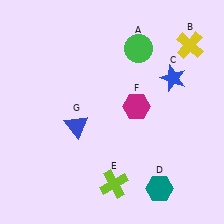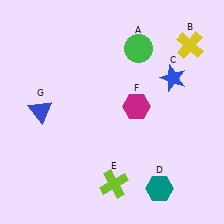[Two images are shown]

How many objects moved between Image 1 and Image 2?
1 object moved between the two images.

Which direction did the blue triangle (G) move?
The blue triangle (G) moved left.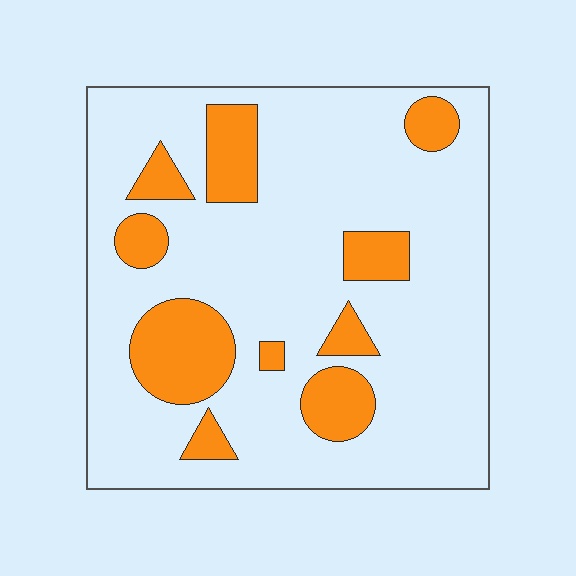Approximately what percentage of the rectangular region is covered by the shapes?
Approximately 20%.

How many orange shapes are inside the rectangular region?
10.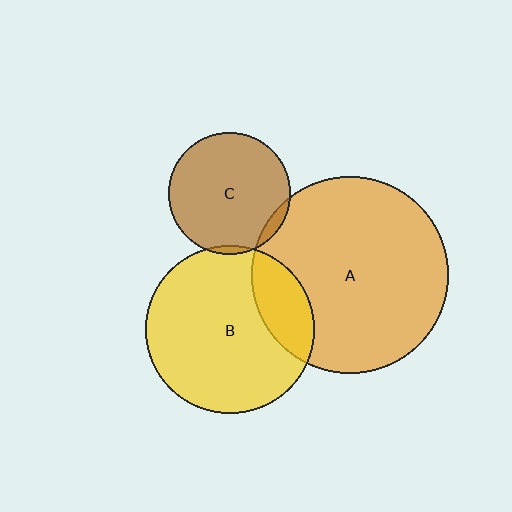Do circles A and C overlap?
Yes.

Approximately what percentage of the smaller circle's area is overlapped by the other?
Approximately 5%.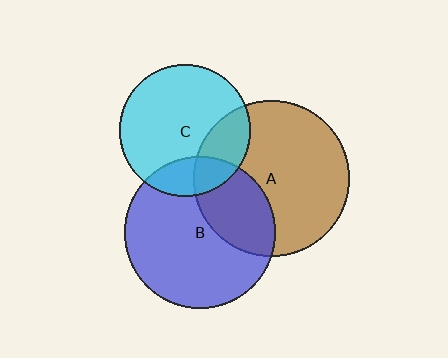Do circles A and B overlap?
Yes.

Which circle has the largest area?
Circle A (brown).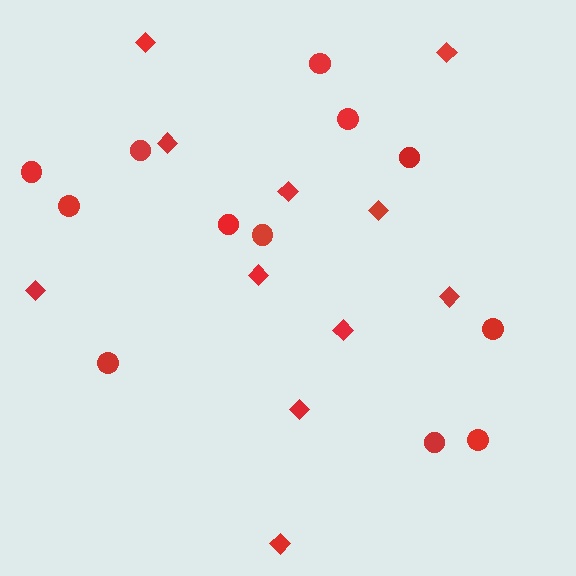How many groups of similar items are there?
There are 2 groups: one group of diamonds (11) and one group of circles (12).